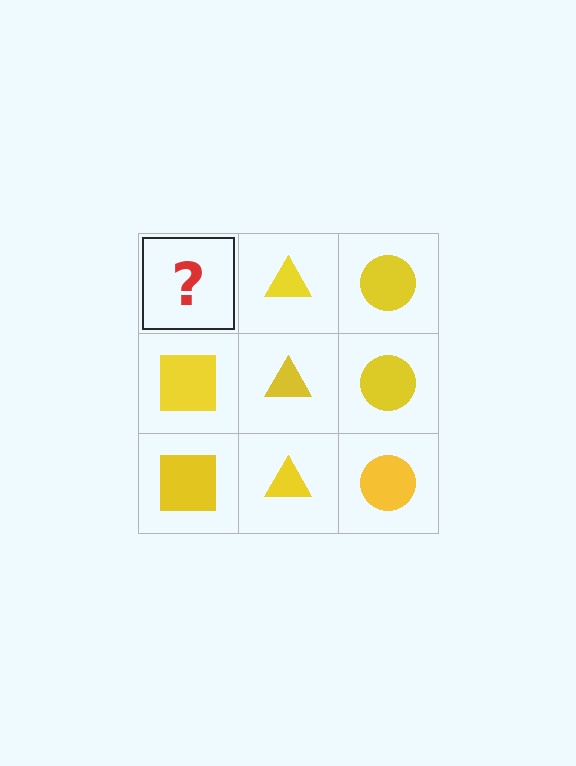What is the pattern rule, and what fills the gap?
The rule is that each column has a consistent shape. The gap should be filled with a yellow square.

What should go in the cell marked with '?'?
The missing cell should contain a yellow square.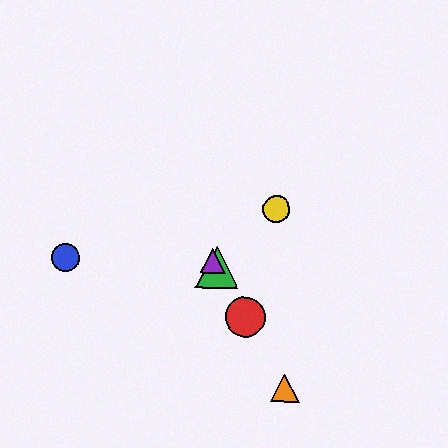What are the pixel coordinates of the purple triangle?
The purple triangle is at (213, 260).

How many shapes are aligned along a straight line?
4 shapes (the red circle, the green triangle, the purple triangle, the orange triangle) are aligned along a straight line.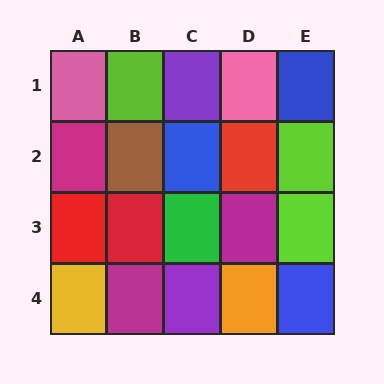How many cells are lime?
3 cells are lime.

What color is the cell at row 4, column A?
Yellow.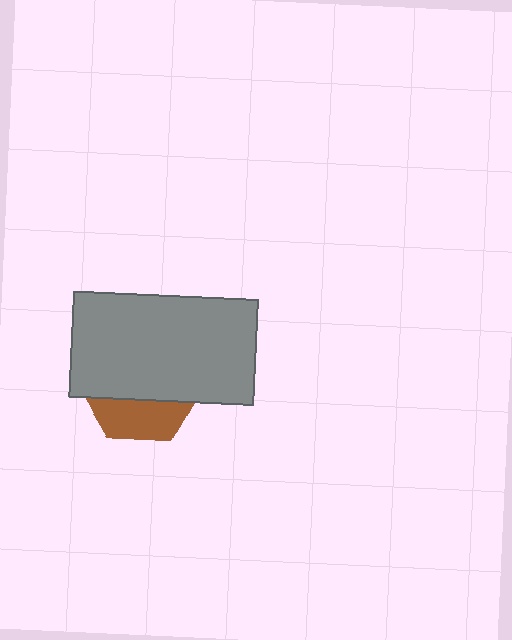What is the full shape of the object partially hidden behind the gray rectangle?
The partially hidden object is a brown hexagon.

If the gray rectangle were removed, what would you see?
You would see the complete brown hexagon.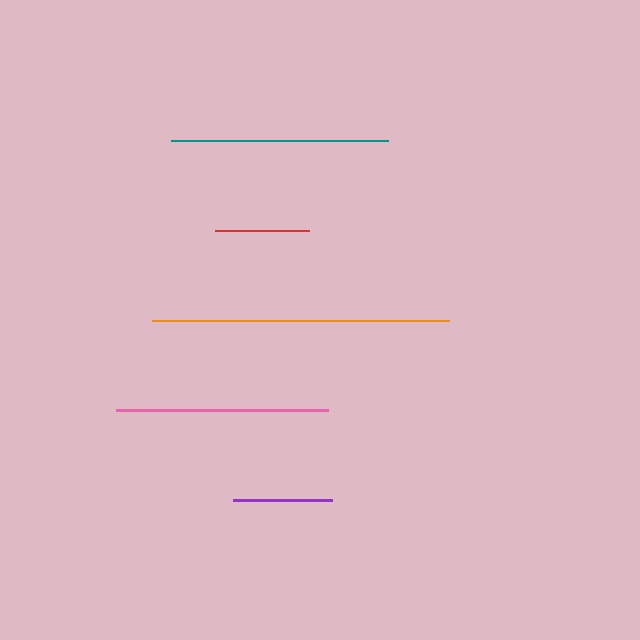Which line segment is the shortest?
The red line is the shortest at approximately 94 pixels.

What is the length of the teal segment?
The teal segment is approximately 217 pixels long.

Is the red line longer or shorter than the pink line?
The pink line is longer than the red line.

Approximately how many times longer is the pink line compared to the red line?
The pink line is approximately 2.3 times the length of the red line.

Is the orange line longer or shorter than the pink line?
The orange line is longer than the pink line.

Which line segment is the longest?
The orange line is the longest at approximately 297 pixels.